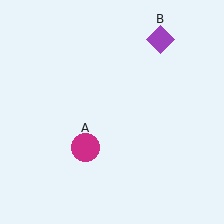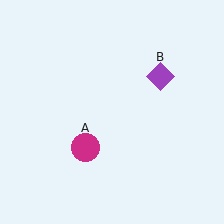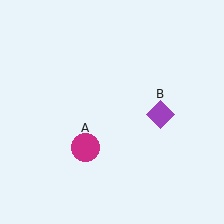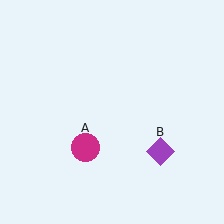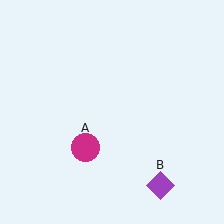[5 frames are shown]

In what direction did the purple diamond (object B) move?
The purple diamond (object B) moved down.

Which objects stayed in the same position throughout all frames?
Magenta circle (object A) remained stationary.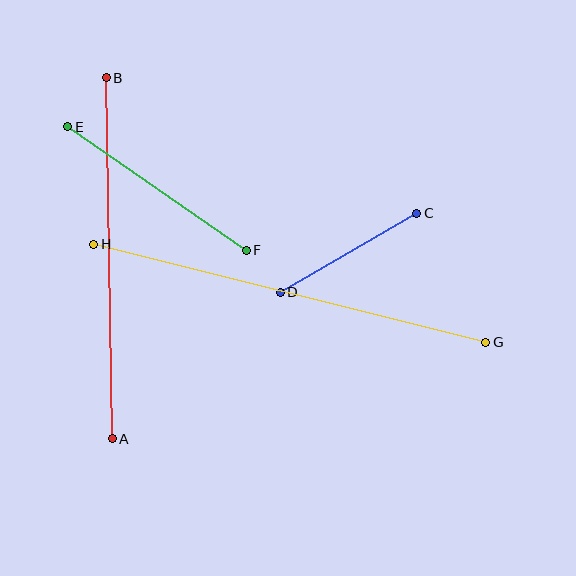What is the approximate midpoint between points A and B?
The midpoint is at approximately (109, 258) pixels.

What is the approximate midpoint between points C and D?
The midpoint is at approximately (348, 253) pixels.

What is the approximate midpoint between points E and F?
The midpoint is at approximately (157, 188) pixels.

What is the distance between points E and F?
The distance is approximately 217 pixels.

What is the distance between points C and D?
The distance is approximately 158 pixels.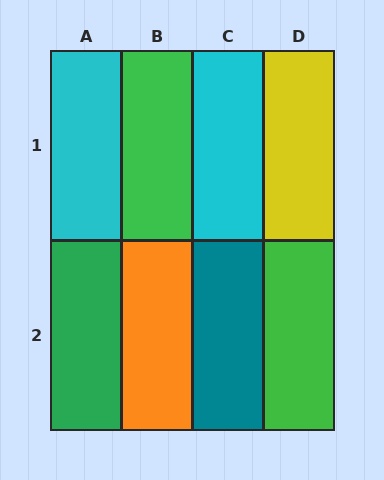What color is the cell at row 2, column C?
Teal.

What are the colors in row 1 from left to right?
Cyan, green, cyan, yellow.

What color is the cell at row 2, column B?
Orange.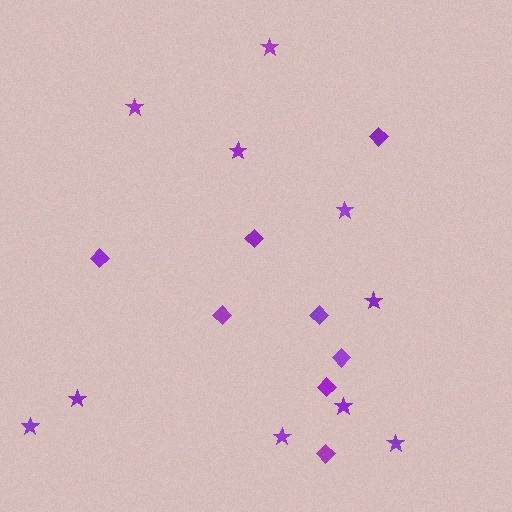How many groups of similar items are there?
There are 2 groups: one group of stars (10) and one group of diamonds (8).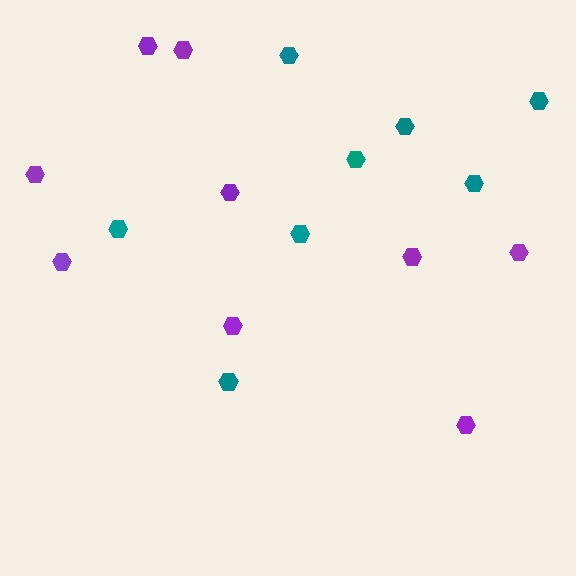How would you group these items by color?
There are 2 groups: one group of purple hexagons (9) and one group of teal hexagons (8).